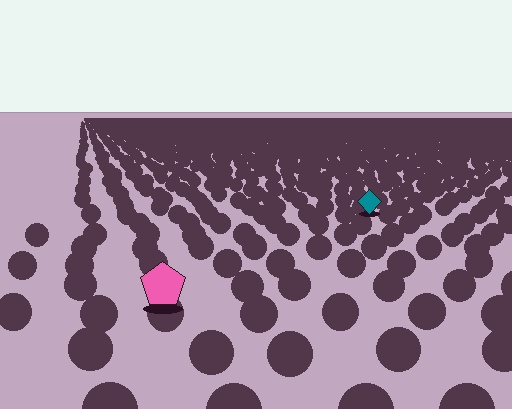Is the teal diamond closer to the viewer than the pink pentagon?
No. The pink pentagon is closer — you can tell from the texture gradient: the ground texture is coarser near it.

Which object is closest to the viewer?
The pink pentagon is closest. The texture marks near it are larger and more spread out.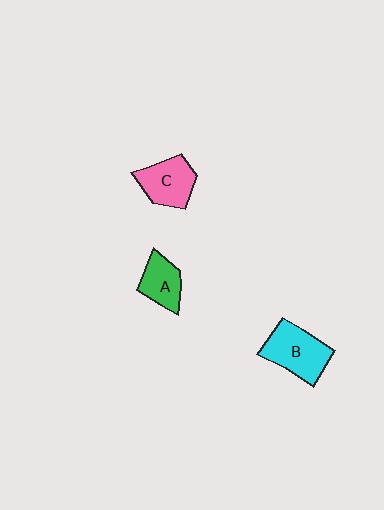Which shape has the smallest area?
Shape A (green).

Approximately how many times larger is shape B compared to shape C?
Approximately 1.2 times.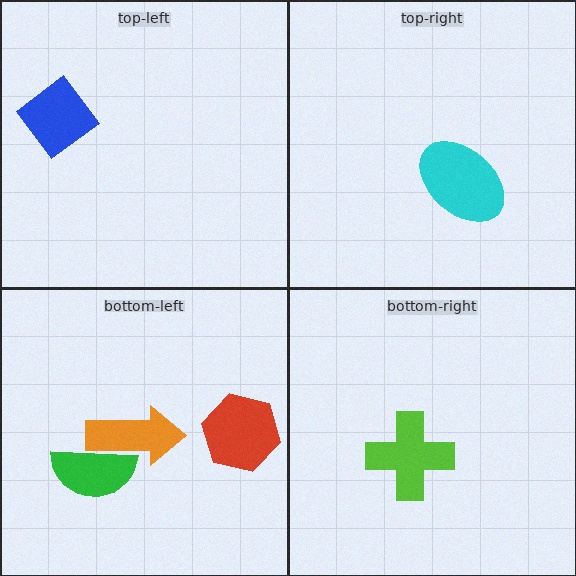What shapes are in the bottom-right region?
The lime cross.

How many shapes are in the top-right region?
1.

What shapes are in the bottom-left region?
The red hexagon, the green semicircle, the orange arrow.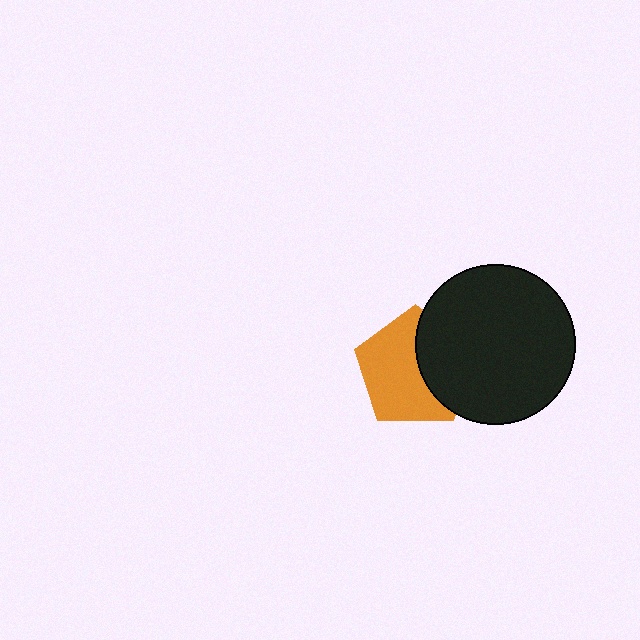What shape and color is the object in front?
The object in front is a black circle.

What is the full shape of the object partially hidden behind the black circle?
The partially hidden object is an orange pentagon.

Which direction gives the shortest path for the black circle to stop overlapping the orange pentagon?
Moving right gives the shortest separation.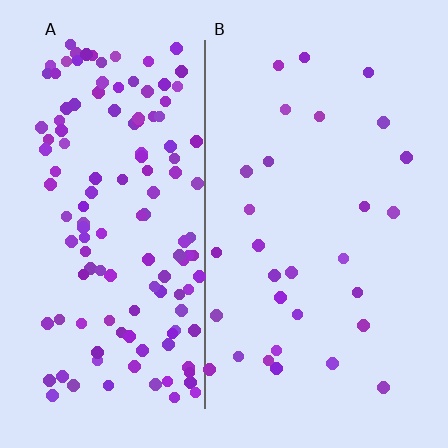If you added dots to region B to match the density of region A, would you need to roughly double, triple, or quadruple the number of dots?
Approximately quadruple.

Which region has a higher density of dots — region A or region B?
A (the left).